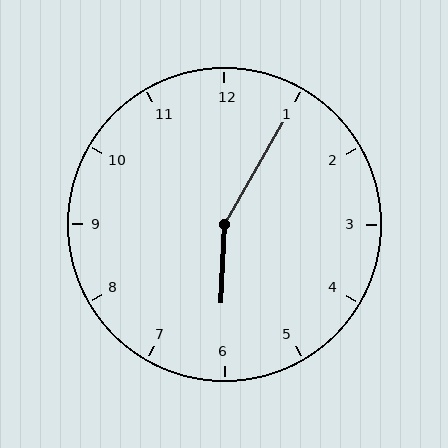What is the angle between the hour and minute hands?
Approximately 152 degrees.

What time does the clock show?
6:05.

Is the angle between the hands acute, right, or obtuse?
It is obtuse.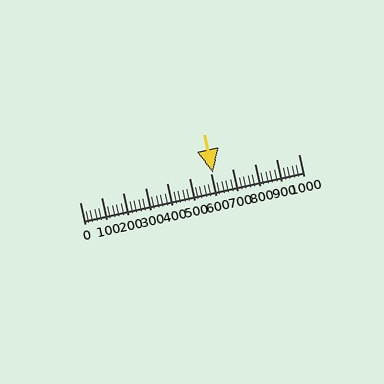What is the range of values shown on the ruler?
The ruler shows values from 0 to 1000.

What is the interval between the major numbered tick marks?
The major tick marks are spaced 100 units apart.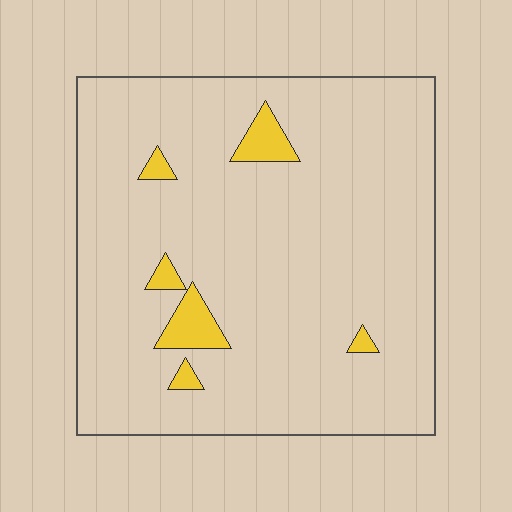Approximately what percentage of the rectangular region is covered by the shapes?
Approximately 5%.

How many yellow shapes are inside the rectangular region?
6.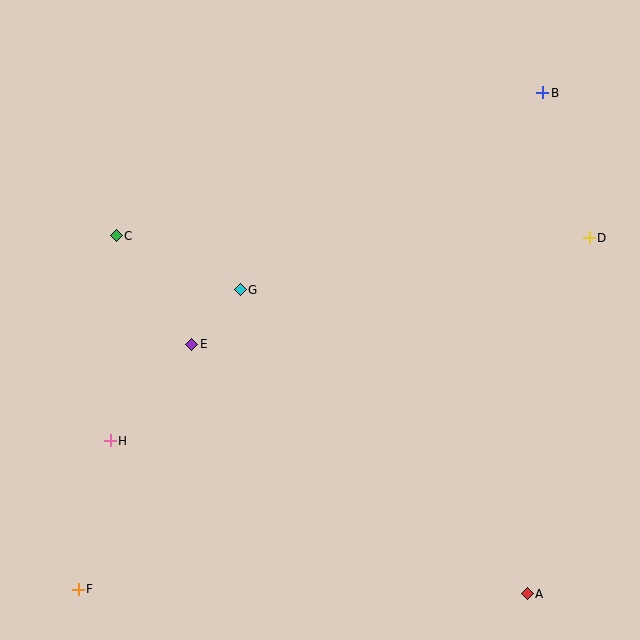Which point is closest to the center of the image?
Point G at (240, 290) is closest to the center.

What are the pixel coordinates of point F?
Point F is at (78, 589).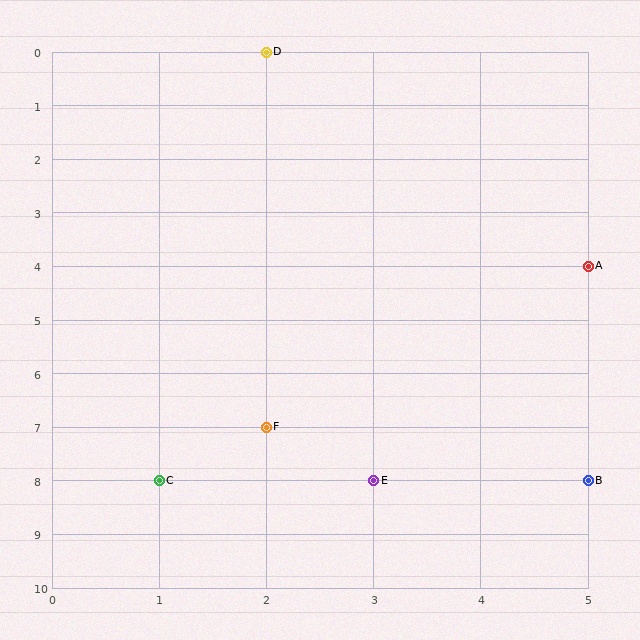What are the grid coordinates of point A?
Point A is at grid coordinates (5, 4).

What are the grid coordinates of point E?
Point E is at grid coordinates (3, 8).